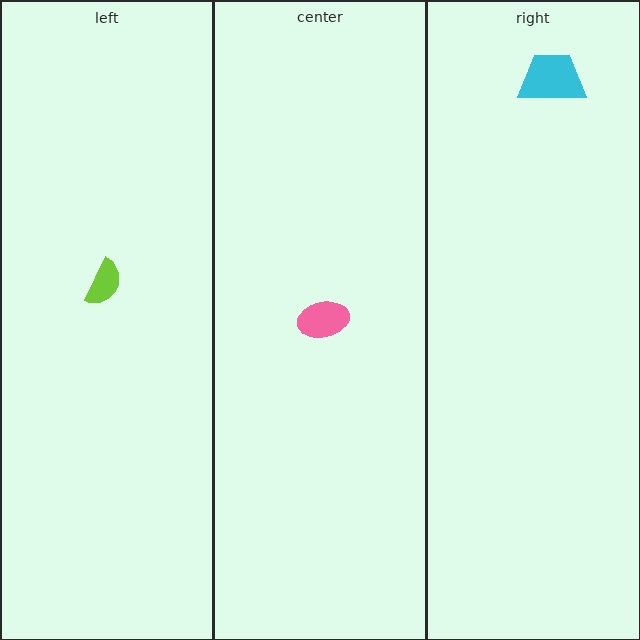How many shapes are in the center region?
1.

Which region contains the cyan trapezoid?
The right region.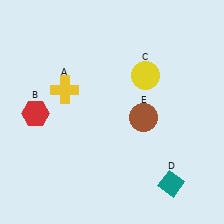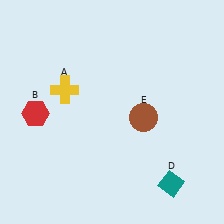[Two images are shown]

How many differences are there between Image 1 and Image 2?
There is 1 difference between the two images.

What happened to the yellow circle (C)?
The yellow circle (C) was removed in Image 2. It was in the top-right area of Image 1.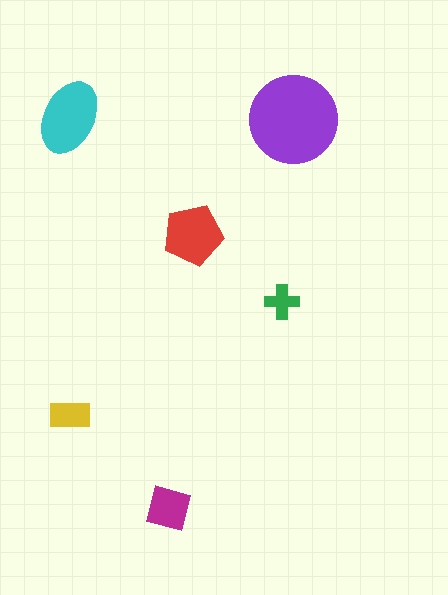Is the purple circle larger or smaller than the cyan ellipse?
Larger.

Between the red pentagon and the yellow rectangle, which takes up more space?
The red pentagon.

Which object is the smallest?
The green cross.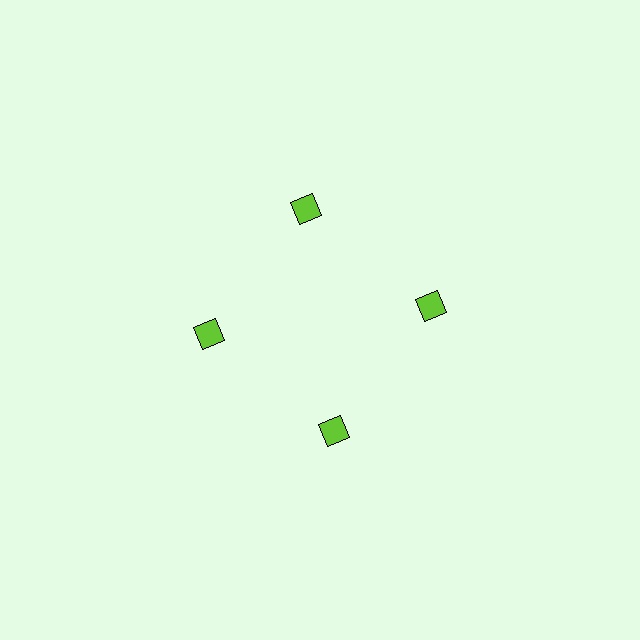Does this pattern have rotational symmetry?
Yes, this pattern has 4-fold rotational symmetry. It looks the same after rotating 90 degrees around the center.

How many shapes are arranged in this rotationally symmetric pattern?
There are 4 shapes, arranged in 4 groups of 1.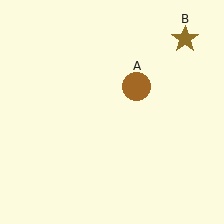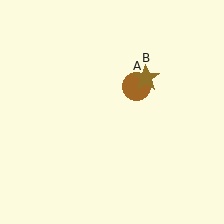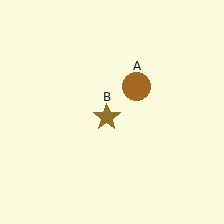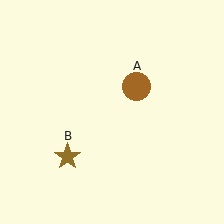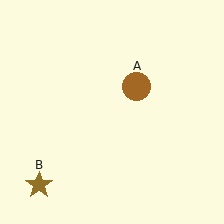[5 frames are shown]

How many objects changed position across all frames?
1 object changed position: brown star (object B).